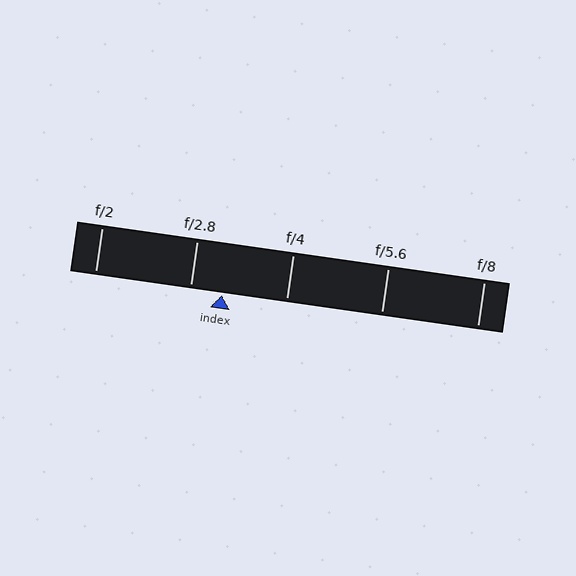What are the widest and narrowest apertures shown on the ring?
The widest aperture shown is f/2 and the narrowest is f/8.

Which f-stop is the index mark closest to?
The index mark is closest to f/2.8.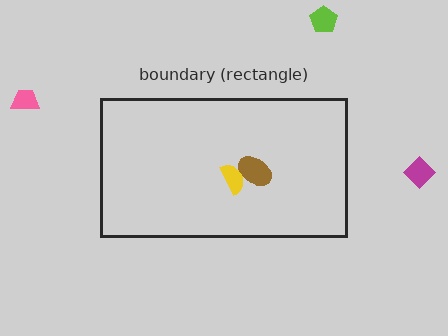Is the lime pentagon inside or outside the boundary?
Outside.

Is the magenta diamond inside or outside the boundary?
Outside.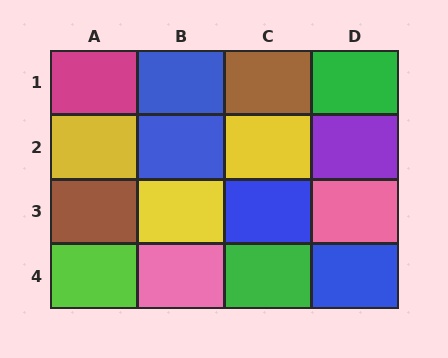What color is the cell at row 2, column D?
Purple.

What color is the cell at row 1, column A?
Magenta.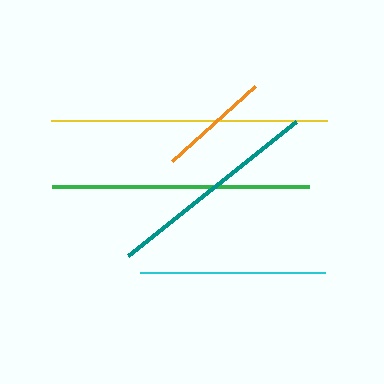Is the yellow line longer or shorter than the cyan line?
The yellow line is longer than the cyan line.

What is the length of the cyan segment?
The cyan segment is approximately 185 pixels long.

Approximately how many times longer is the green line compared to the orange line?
The green line is approximately 2.3 times the length of the orange line.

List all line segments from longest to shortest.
From longest to shortest: yellow, green, teal, cyan, orange.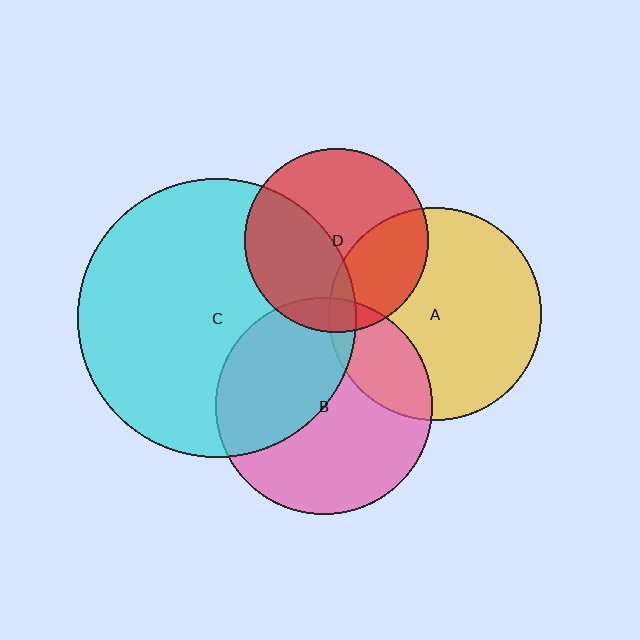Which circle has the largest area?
Circle C (cyan).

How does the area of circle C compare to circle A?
Approximately 1.7 times.